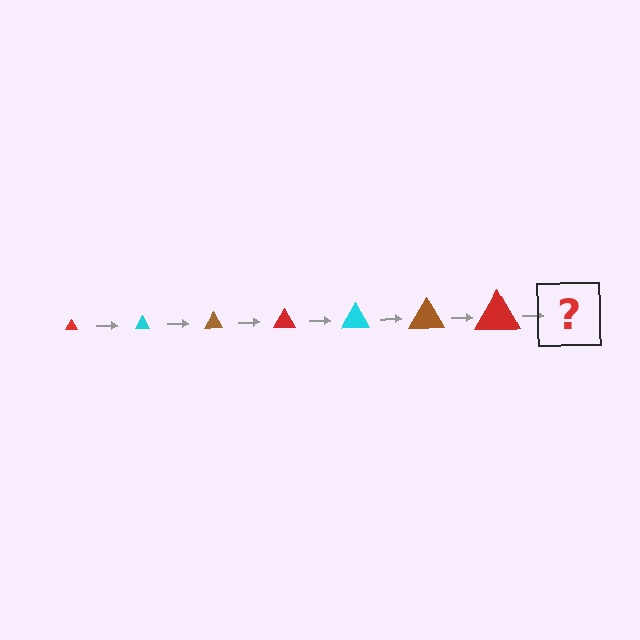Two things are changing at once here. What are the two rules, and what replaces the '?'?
The two rules are that the triangle grows larger each step and the color cycles through red, cyan, and brown. The '?' should be a cyan triangle, larger than the previous one.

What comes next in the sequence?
The next element should be a cyan triangle, larger than the previous one.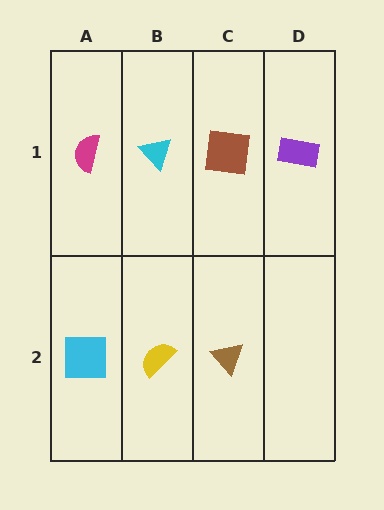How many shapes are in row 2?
3 shapes.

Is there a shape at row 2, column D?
No, that cell is empty.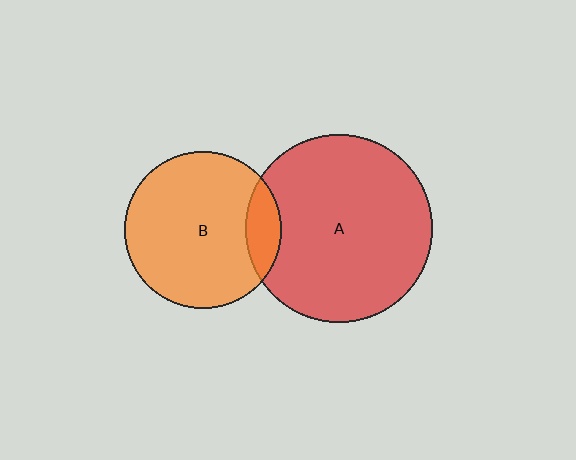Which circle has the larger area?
Circle A (red).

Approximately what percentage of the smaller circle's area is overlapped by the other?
Approximately 15%.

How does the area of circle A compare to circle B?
Approximately 1.4 times.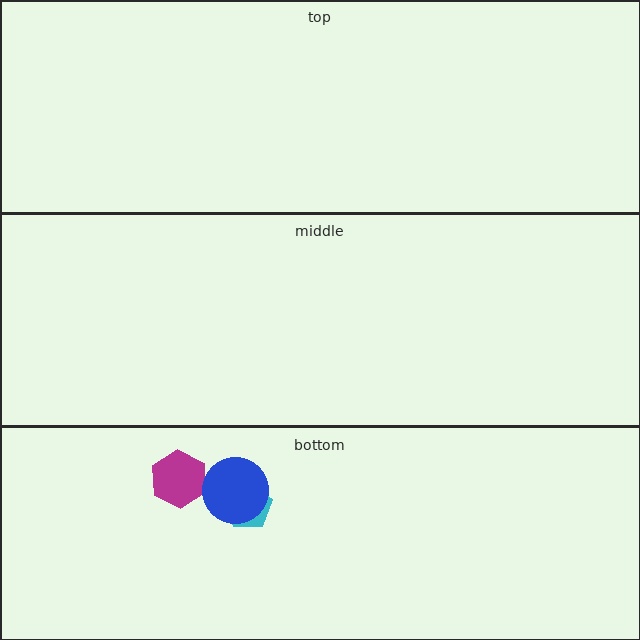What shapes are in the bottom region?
The cyan pentagon, the magenta hexagon, the blue circle.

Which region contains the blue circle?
The bottom region.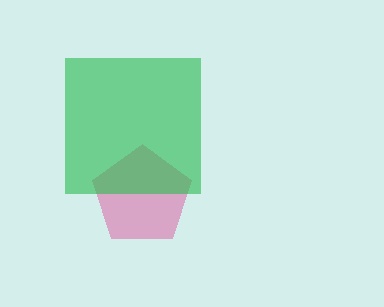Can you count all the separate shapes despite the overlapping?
Yes, there are 2 separate shapes.